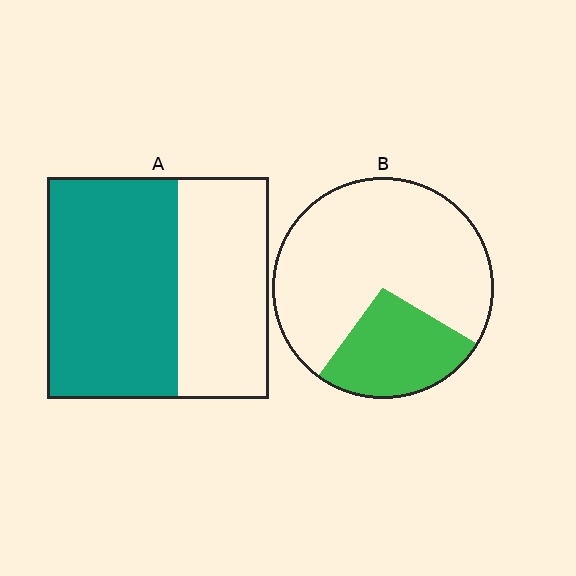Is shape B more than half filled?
No.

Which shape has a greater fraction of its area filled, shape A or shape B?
Shape A.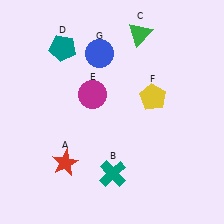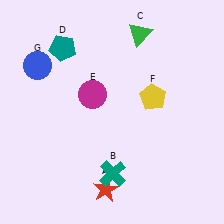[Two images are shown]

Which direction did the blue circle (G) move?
The blue circle (G) moved left.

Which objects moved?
The objects that moved are: the red star (A), the blue circle (G).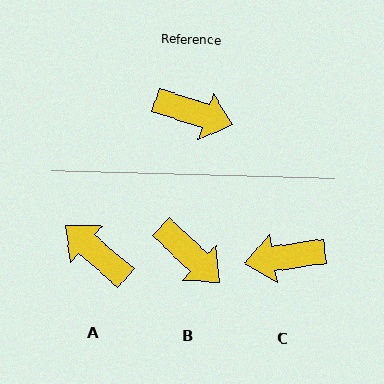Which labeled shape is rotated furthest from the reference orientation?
A, about 157 degrees away.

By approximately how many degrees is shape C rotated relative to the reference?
Approximately 153 degrees clockwise.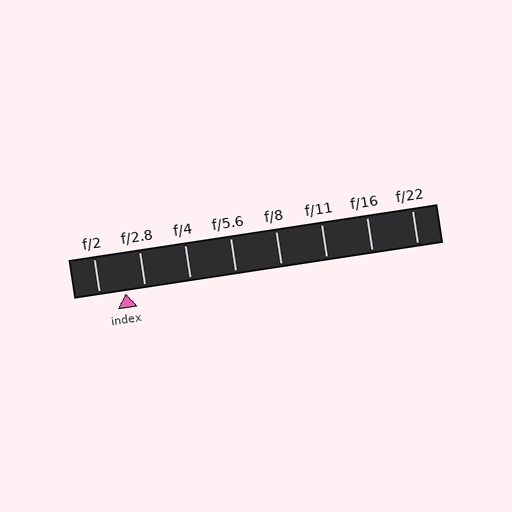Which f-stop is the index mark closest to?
The index mark is closest to f/2.8.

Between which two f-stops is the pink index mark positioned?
The index mark is between f/2 and f/2.8.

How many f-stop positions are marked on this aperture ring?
There are 8 f-stop positions marked.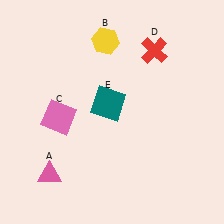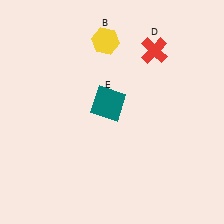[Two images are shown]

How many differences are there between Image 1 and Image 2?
There are 2 differences between the two images.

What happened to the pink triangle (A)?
The pink triangle (A) was removed in Image 2. It was in the bottom-left area of Image 1.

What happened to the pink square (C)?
The pink square (C) was removed in Image 2. It was in the bottom-left area of Image 1.